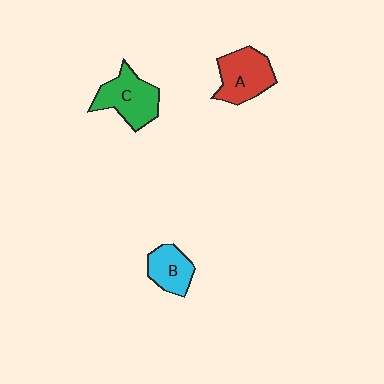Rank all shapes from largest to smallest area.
From largest to smallest: C (green), A (red), B (cyan).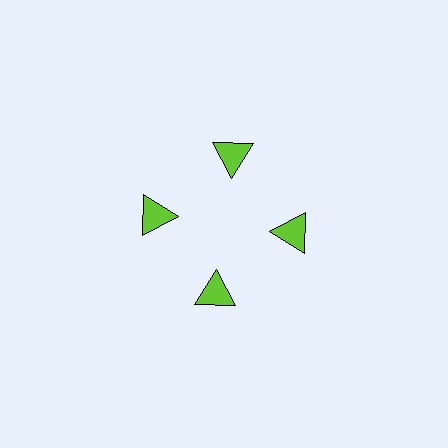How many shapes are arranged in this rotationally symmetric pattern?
There are 4 shapes, arranged in 4 groups of 1.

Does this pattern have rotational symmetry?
Yes, this pattern has 4-fold rotational symmetry. It looks the same after rotating 90 degrees around the center.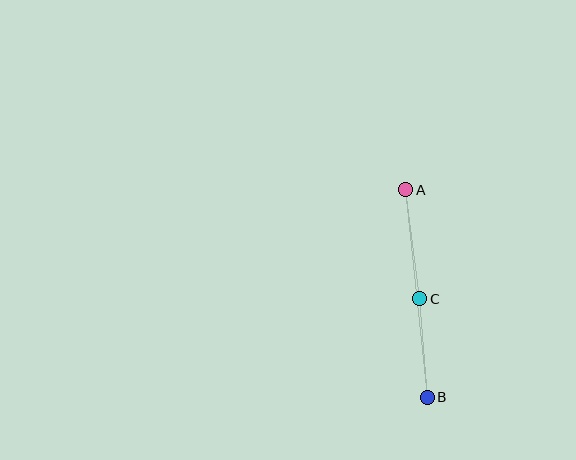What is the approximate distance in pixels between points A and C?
The distance between A and C is approximately 110 pixels.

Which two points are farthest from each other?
Points A and B are farthest from each other.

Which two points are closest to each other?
Points B and C are closest to each other.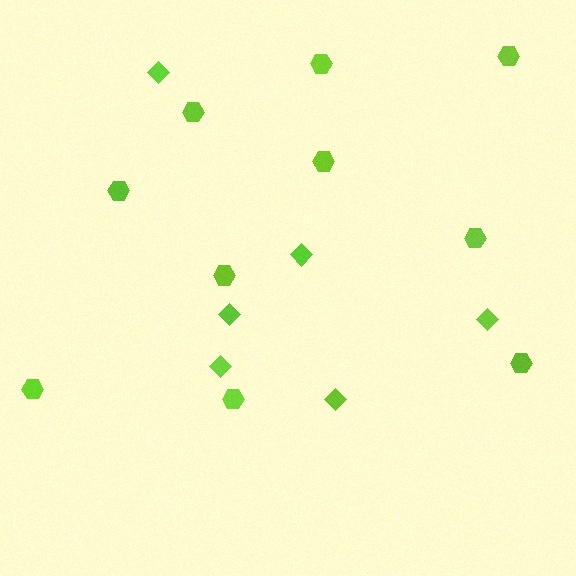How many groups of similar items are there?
There are 2 groups: one group of hexagons (10) and one group of diamonds (6).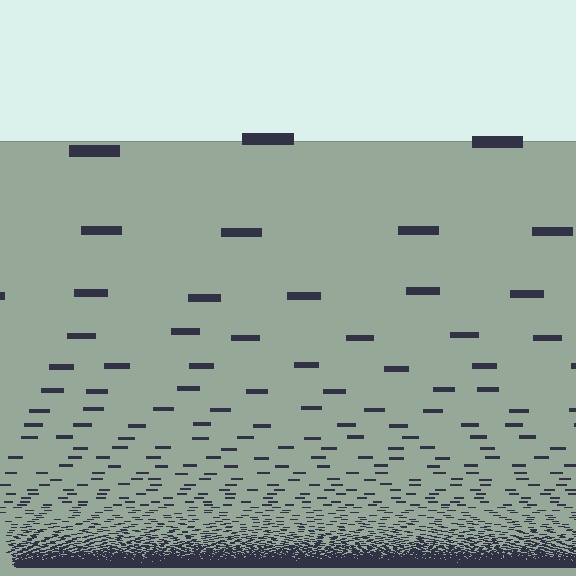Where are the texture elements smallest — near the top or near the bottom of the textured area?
Near the bottom.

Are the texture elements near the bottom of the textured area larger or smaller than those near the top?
Smaller. The gradient is inverted — elements near the bottom are smaller and denser.